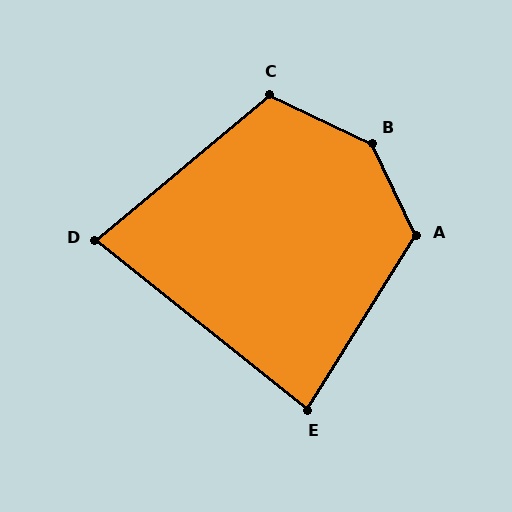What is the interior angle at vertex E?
Approximately 84 degrees (acute).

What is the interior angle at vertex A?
Approximately 122 degrees (obtuse).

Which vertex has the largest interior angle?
B, at approximately 141 degrees.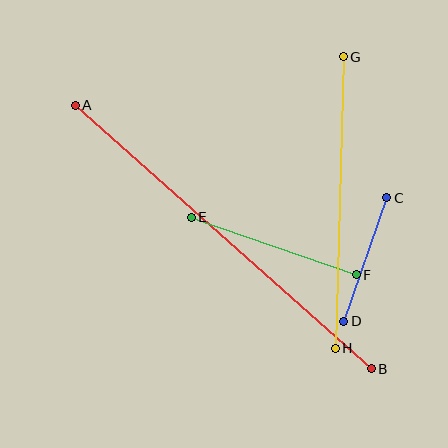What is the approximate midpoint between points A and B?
The midpoint is at approximately (223, 237) pixels.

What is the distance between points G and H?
The distance is approximately 292 pixels.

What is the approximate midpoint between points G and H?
The midpoint is at approximately (339, 202) pixels.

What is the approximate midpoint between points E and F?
The midpoint is at approximately (274, 246) pixels.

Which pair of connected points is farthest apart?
Points A and B are farthest apart.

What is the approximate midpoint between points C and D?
The midpoint is at approximately (365, 259) pixels.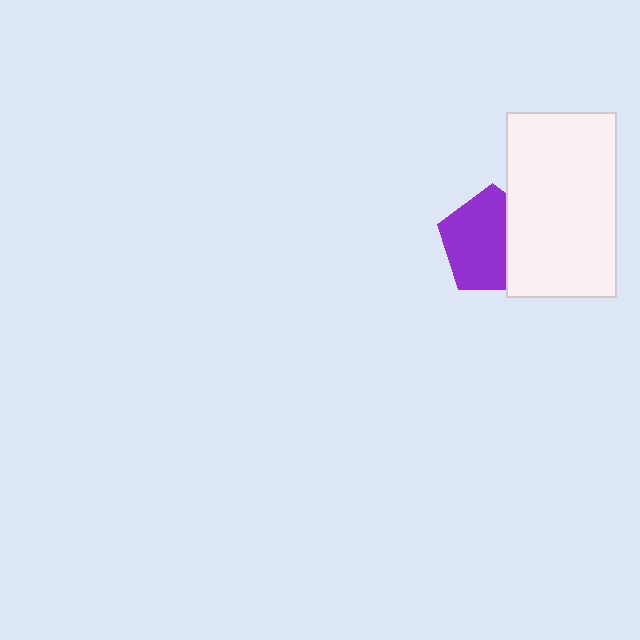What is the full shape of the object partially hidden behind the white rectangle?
The partially hidden object is a purple pentagon.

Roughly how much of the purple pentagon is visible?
Most of it is visible (roughly 66%).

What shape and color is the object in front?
The object in front is a white rectangle.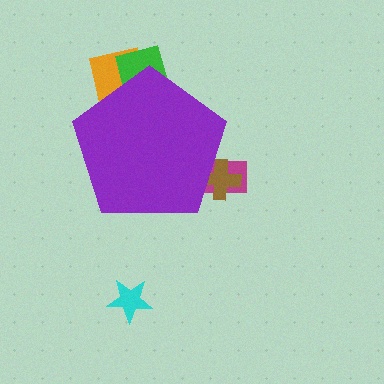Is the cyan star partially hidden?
No, the cyan star is fully visible.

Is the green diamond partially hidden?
Yes, the green diamond is partially hidden behind the purple pentagon.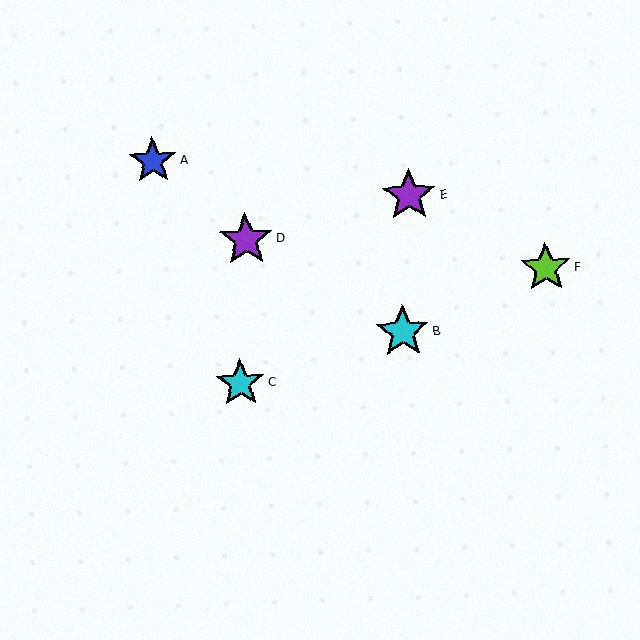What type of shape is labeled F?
Shape F is a lime star.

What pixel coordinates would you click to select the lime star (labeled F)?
Click at (546, 268) to select the lime star F.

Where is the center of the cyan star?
The center of the cyan star is at (240, 383).